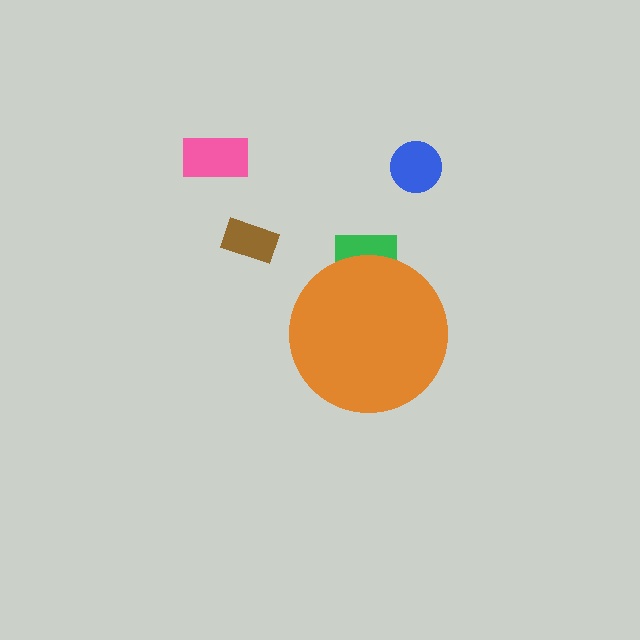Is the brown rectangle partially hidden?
No, the brown rectangle is fully visible.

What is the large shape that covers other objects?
An orange circle.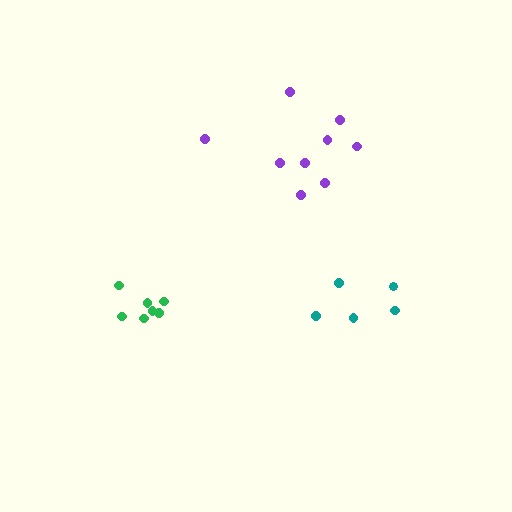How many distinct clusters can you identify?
There are 3 distinct clusters.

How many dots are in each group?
Group 1: 9 dots, Group 2: 7 dots, Group 3: 5 dots (21 total).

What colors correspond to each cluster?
The clusters are colored: purple, green, teal.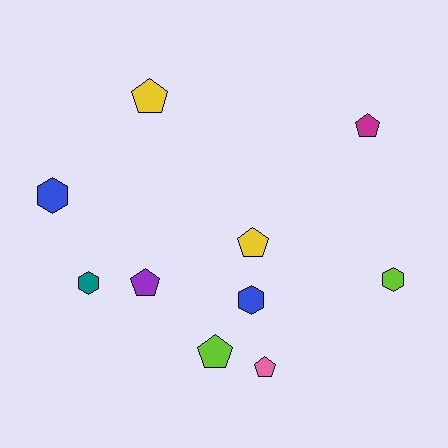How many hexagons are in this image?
There are 4 hexagons.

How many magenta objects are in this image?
There is 1 magenta object.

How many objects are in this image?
There are 10 objects.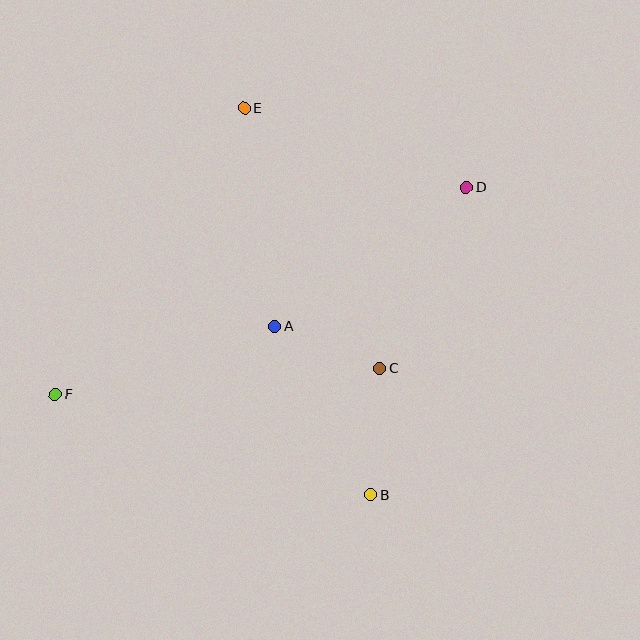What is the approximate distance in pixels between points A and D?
The distance between A and D is approximately 237 pixels.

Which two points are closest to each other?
Points A and C are closest to each other.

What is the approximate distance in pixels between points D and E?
The distance between D and E is approximately 236 pixels.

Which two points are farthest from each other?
Points D and F are farthest from each other.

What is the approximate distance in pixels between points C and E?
The distance between C and E is approximately 294 pixels.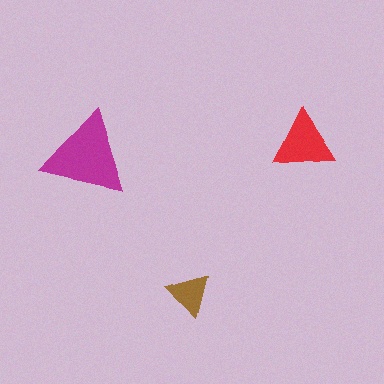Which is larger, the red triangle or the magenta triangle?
The magenta one.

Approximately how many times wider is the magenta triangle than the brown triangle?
About 2 times wider.